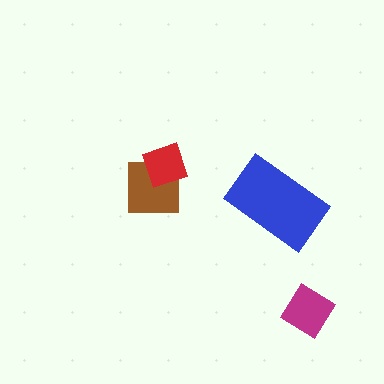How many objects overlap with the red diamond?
1 object overlaps with the red diamond.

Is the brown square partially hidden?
Yes, it is partially covered by another shape.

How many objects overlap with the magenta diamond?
0 objects overlap with the magenta diamond.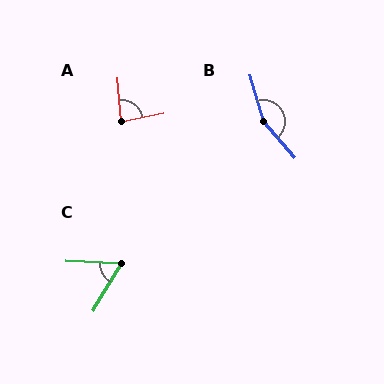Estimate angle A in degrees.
Approximately 83 degrees.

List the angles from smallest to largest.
C (62°), A (83°), B (156°).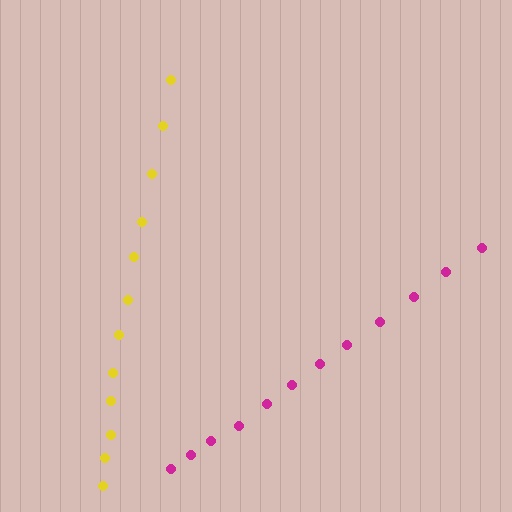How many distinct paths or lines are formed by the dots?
There are 2 distinct paths.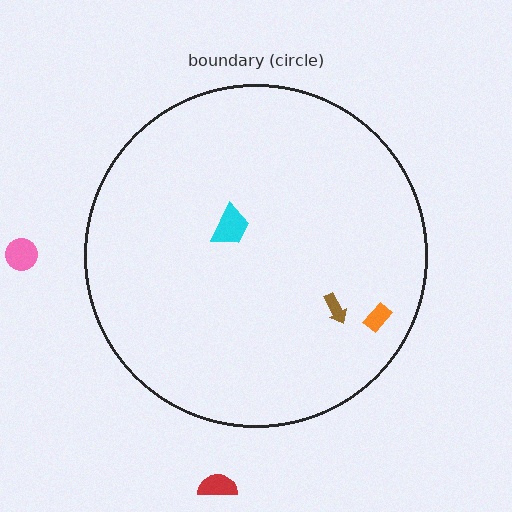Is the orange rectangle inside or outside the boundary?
Inside.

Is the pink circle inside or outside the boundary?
Outside.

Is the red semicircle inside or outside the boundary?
Outside.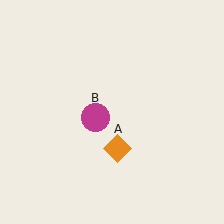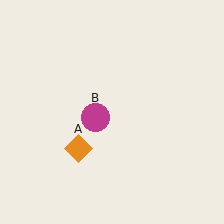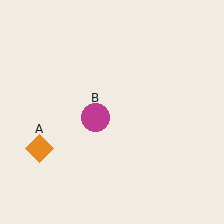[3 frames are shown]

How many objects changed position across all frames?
1 object changed position: orange diamond (object A).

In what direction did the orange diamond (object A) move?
The orange diamond (object A) moved left.